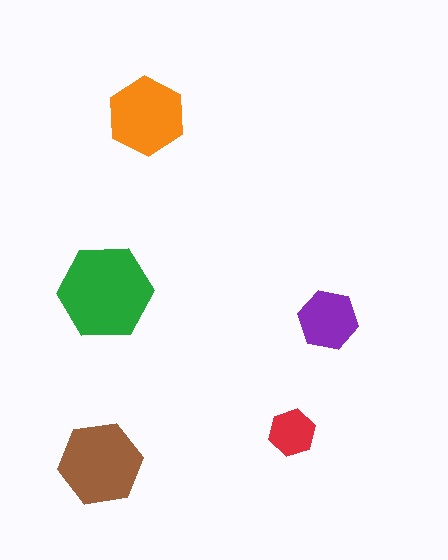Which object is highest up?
The orange hexagon is topmost.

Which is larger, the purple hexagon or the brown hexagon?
The brown one.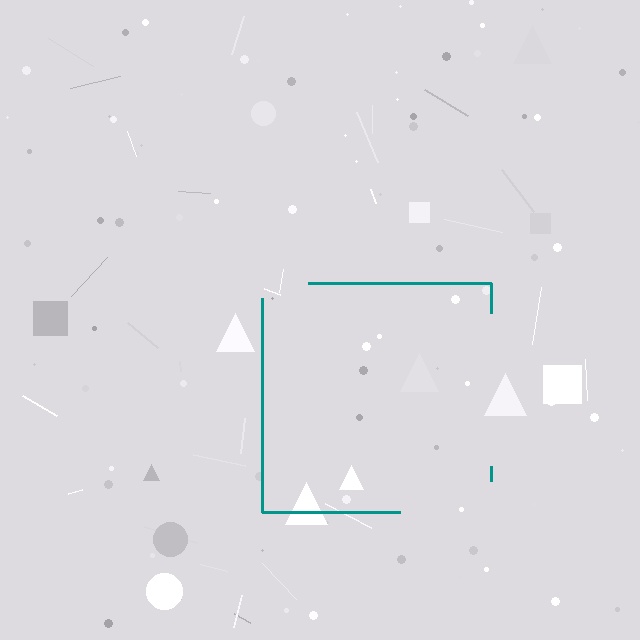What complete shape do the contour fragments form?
The contour fragments form a square.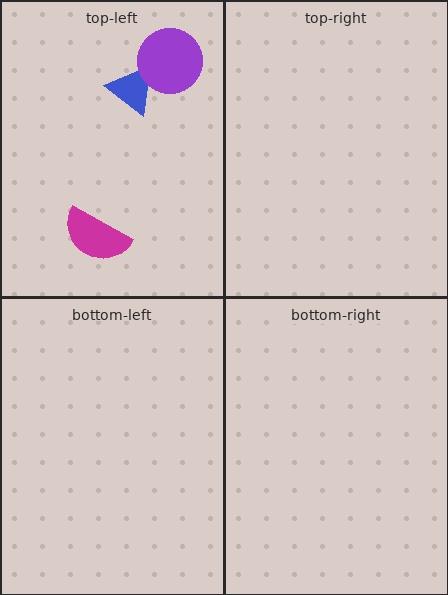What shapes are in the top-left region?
The blue triangle, the magenta semicircle, the purple circle.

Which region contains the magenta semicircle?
The top-left region.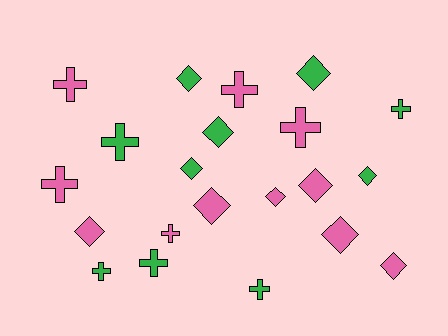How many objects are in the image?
There are 21 objects.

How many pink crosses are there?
There are 5 pink crosses.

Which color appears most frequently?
Pink, with 11 objects.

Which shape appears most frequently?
Diamond, with 11 objects.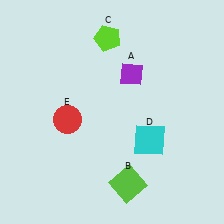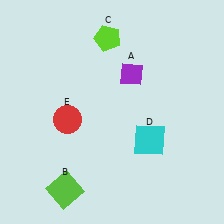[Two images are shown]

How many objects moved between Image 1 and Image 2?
1 object moved between the two images.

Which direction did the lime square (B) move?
The lime square (B) moved left.